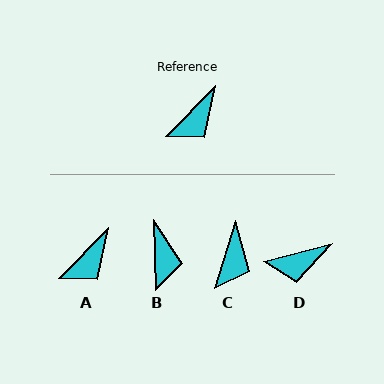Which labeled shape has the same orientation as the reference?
A.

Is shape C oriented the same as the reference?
No, it is off by about 27 degrees.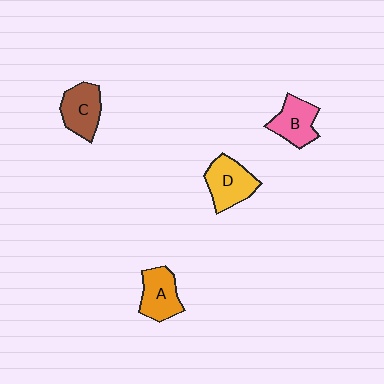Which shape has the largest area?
Shape D (yellow).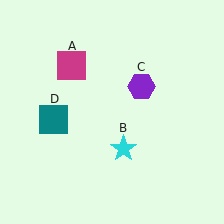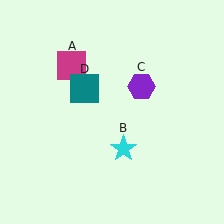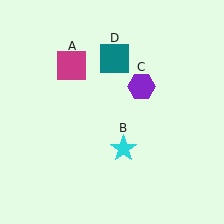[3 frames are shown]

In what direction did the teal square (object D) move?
The teal square (object D) moved up and to the right.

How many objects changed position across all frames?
1 object changed position: teal square (object D).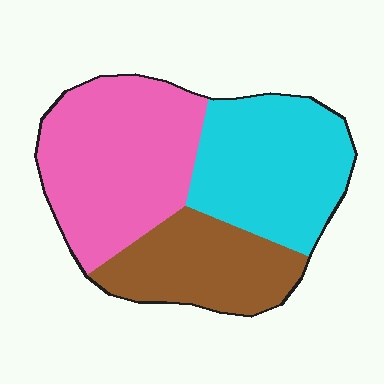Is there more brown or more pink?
Pink.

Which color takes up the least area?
Brown, at roughly 25%.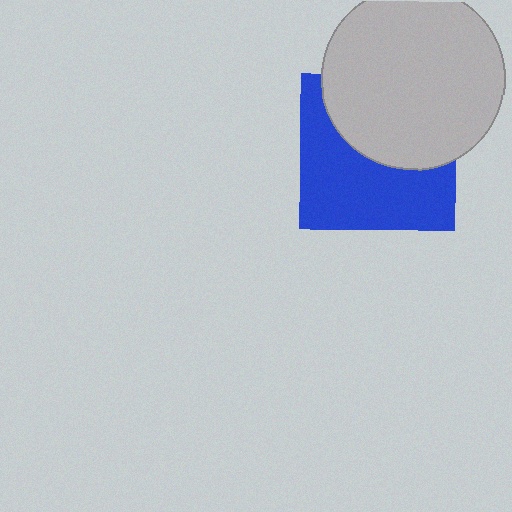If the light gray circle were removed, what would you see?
You would see the complete blue square.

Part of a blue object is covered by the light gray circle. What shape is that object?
It is a square.